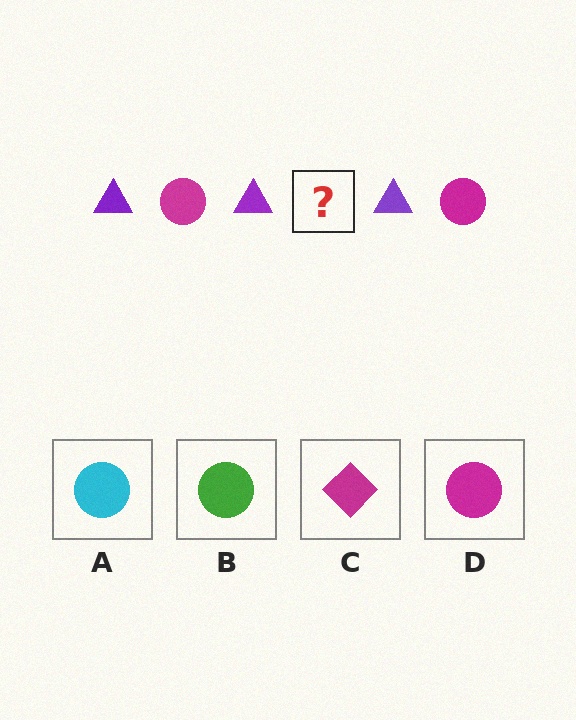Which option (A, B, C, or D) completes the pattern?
D.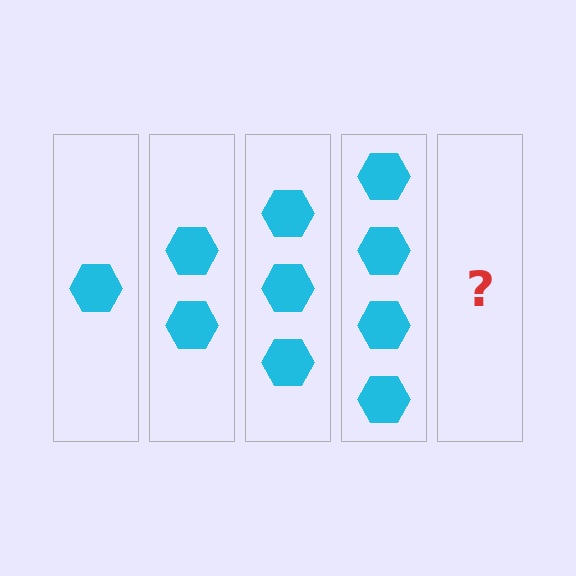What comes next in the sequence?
The next element should be 5 hexagons.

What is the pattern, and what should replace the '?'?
The pattern is that each step adds one more hexagon. The '?' should be 5 hexagons.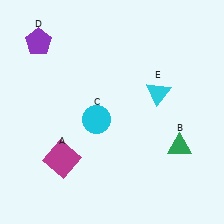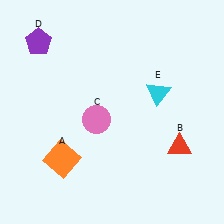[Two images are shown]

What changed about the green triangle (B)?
In Image 1, B is green. In Image 2, it changed to red.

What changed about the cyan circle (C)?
In Image 1, C is cyan. In Image 2, it changed to pink.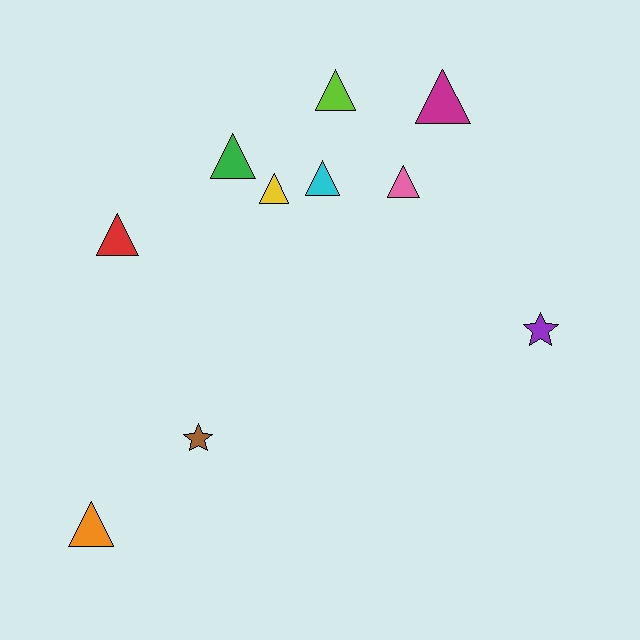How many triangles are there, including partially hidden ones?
There are 8 triangles.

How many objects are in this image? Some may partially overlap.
There are 10 objects.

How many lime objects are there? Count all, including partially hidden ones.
There is 1 lime object.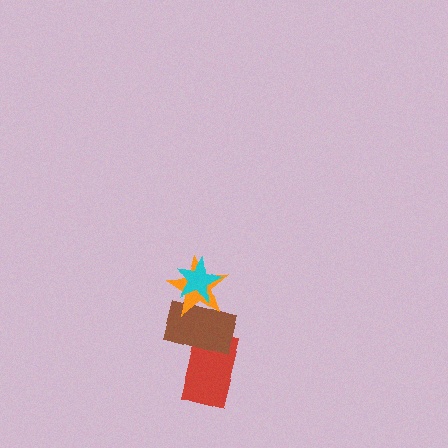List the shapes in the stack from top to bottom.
From top to bottom: the cyan star, the orange star, the brown rectangle, the red rectangle.